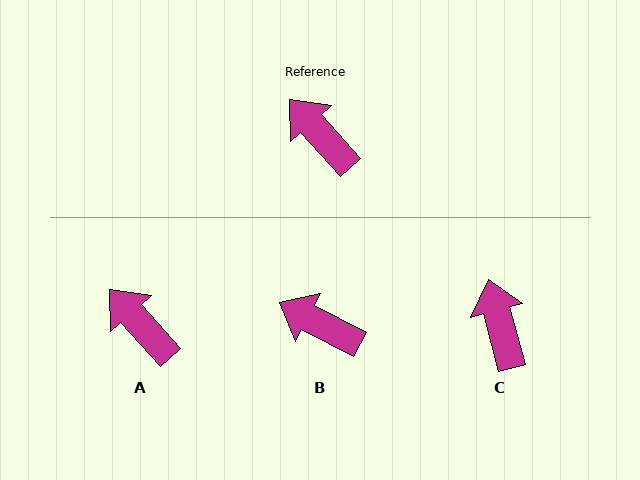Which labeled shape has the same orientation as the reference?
A.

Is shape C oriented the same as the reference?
No, it is off by about 27 degrees.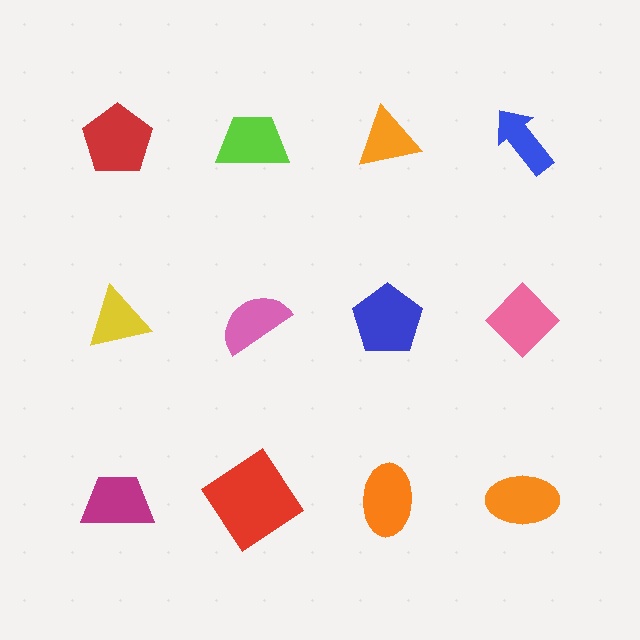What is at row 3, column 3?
An orange ellipse.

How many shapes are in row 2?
4 shapes.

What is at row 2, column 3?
A blue pentagon.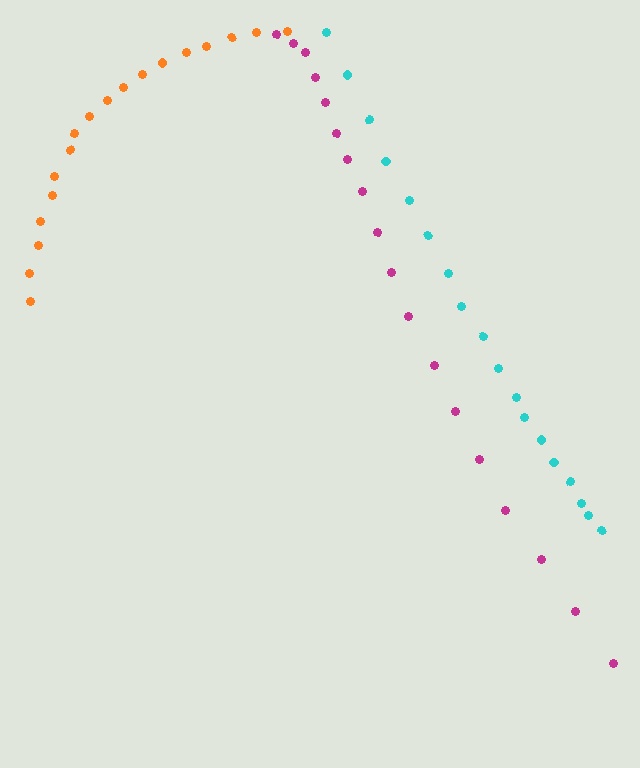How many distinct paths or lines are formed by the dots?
There are 3 distinct paths.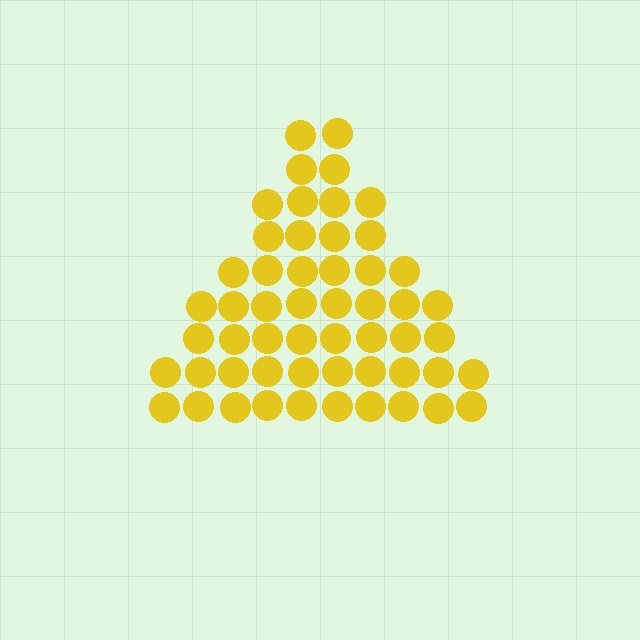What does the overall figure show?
The overall figure shows a triangle.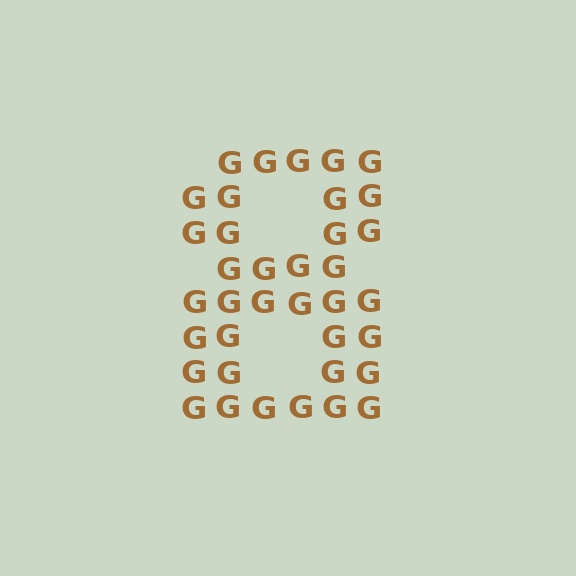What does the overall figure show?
The overall figure shows the digit 8.